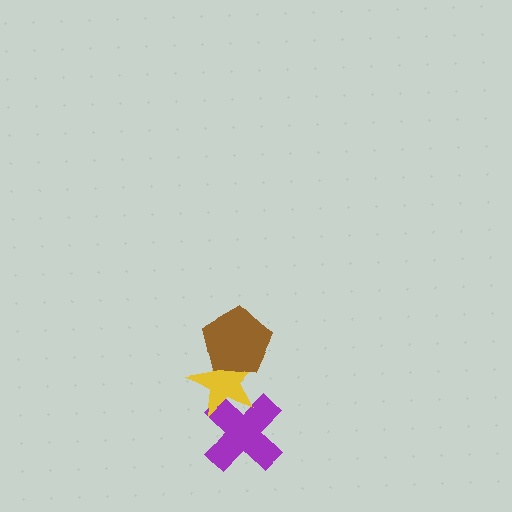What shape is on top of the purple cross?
The yellow star is on top of the purple cross.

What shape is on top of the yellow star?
The brown pentagon is on top of the yellow star.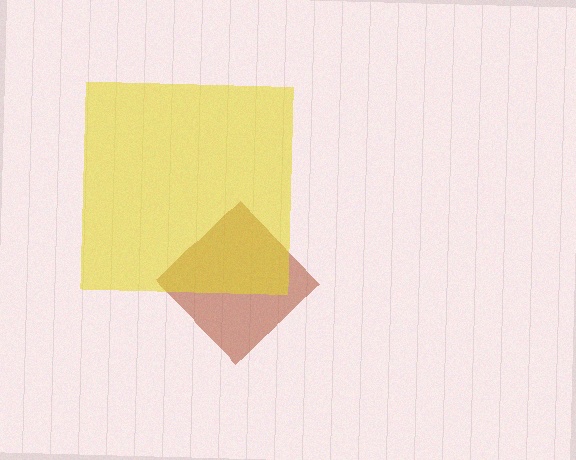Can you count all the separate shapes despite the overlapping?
Yes, there are 2 separate shapes.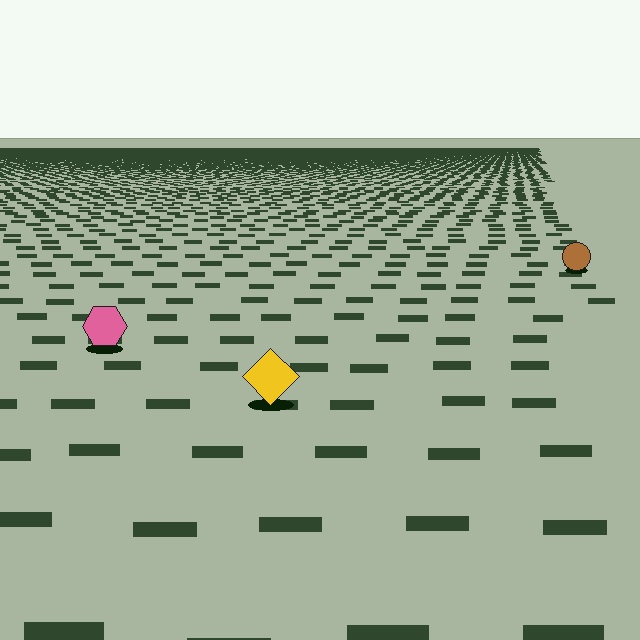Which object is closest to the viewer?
The yellow diamond is closest. The texture marks near it are larger and more spread out.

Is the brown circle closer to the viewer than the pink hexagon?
No. The pink hexagon is closer — you can tell from the texture gradient: the ground texture is coarser near it.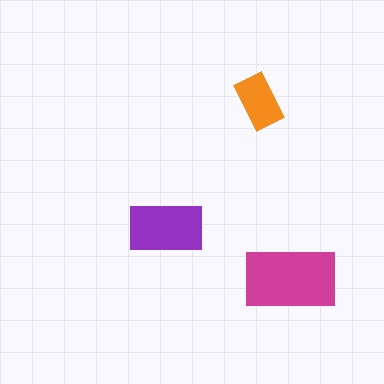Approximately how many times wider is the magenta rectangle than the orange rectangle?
About 1.5 times wider.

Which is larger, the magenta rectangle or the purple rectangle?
The magenta one.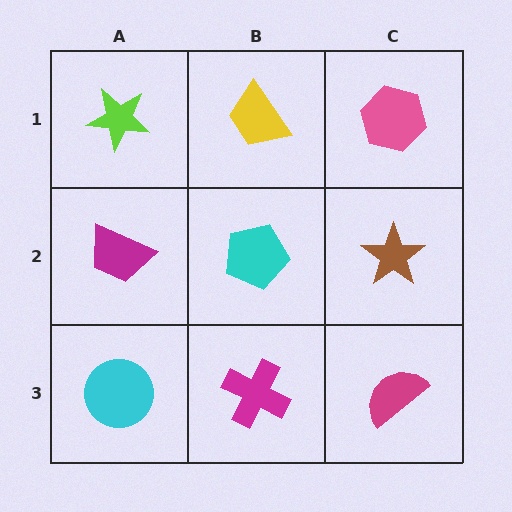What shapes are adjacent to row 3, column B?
A cyan pentagon (row 2, column B), a cyan circle (row 3, column A), a magenta semicircle (row 3, column C).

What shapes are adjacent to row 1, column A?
A magenta trapezoid (row 2, column A), a yellow trapezoid (row 1, column B).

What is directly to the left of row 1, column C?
A yellow trapezoid.